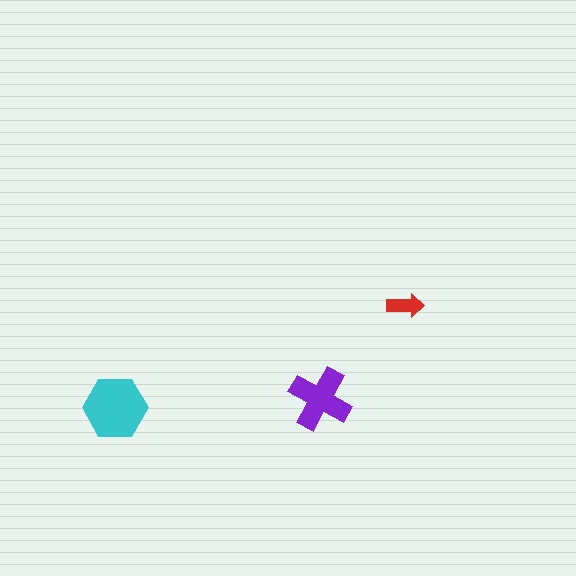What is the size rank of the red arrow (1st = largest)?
3rd.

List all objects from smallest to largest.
The red arrow, the purple cross, the cyan hexagon.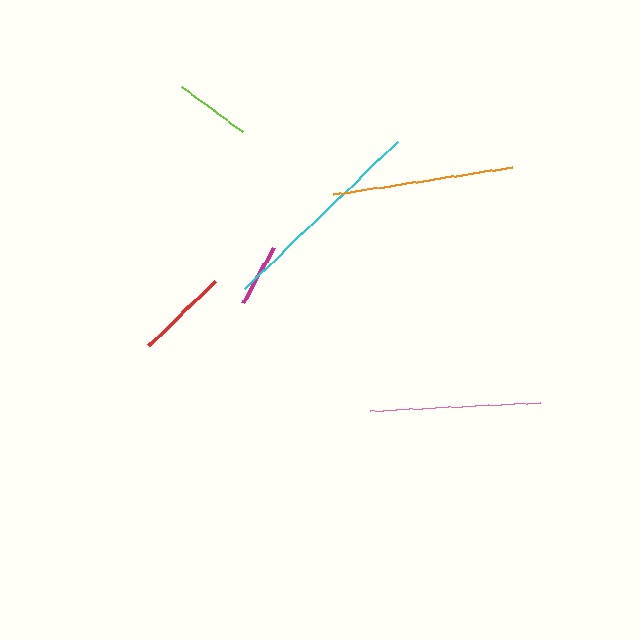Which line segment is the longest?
The cyan line is the longest at approximately 213 pixels.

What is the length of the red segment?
The red segment is approximately 93 pixels long.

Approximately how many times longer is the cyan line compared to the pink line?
The cyan line is approximately 1.3 times the length of the pink line.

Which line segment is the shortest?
The magenta line is the shortest at approximately 63 pixels.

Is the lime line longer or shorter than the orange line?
The orange line is longer than the lime line.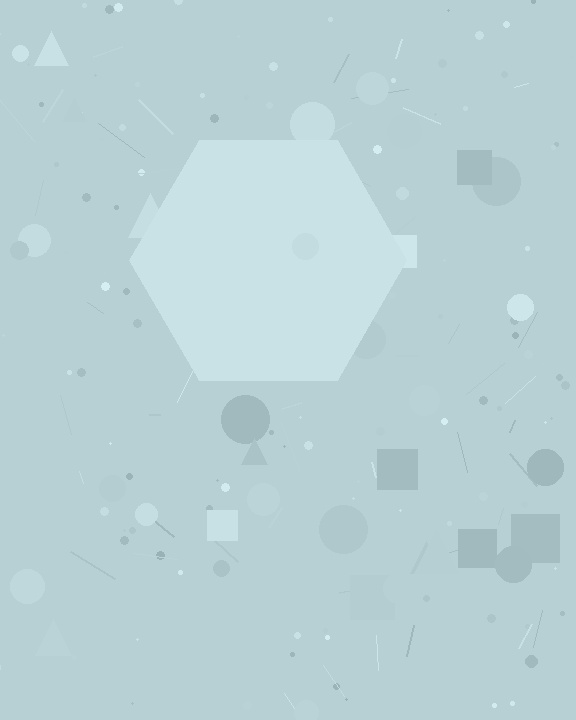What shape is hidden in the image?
A hexagon is hidden in the image.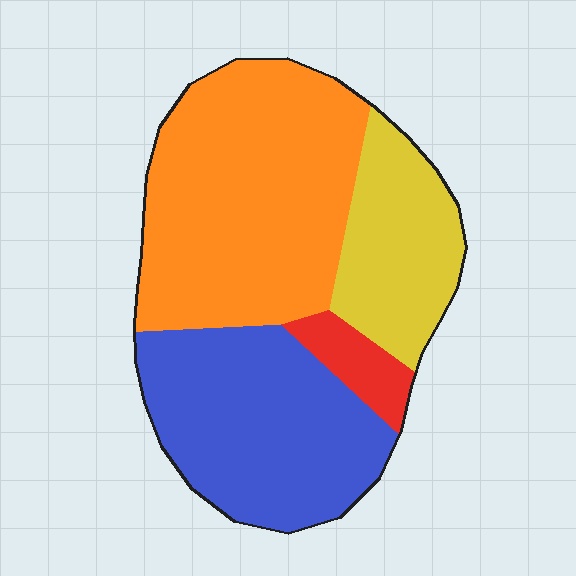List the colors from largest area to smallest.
From largest to smallest: orange, blue, yellow, red.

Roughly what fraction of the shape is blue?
Blue takes up about one third (1/3) of the shape.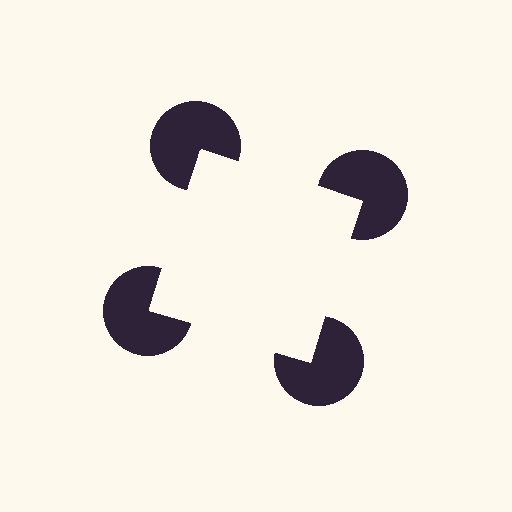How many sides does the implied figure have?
4 sides.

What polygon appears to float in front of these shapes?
An illusory square — its edges are inferred from the aligned wedge cuts in the pac-man discs, not physically drawn.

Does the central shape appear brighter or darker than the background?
It typically appears slightly brighter than the background, even though no actual brightness change is drawn.